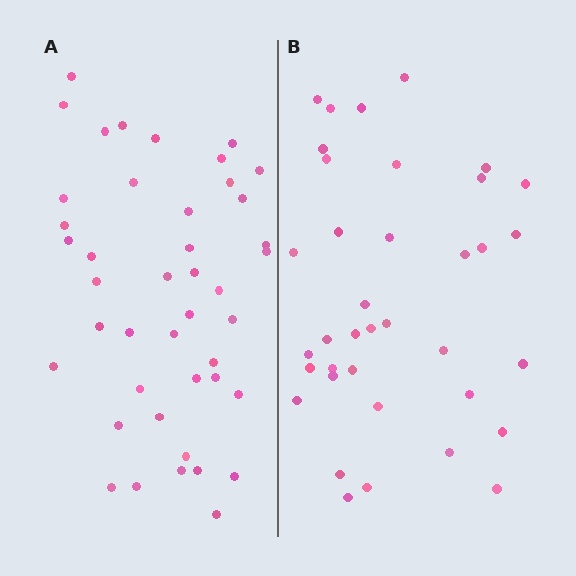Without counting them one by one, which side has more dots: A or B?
Region A (the left region) has more dots.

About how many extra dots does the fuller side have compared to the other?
Region A has about 6 more dots than region B.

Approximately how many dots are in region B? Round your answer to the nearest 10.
About 40 dots. (The exact count is 37, which rounds to 40.)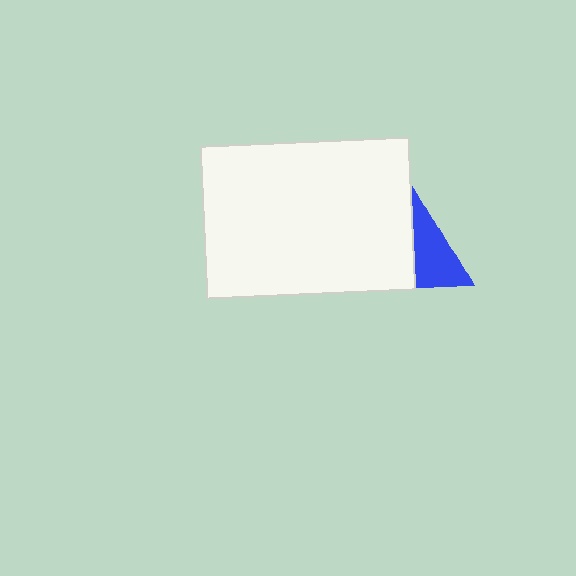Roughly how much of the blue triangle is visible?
A small part of it is visible (roughly 41%).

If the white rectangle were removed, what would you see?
You would see the complete blue triangle.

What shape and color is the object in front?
The object in front is a white rectangle.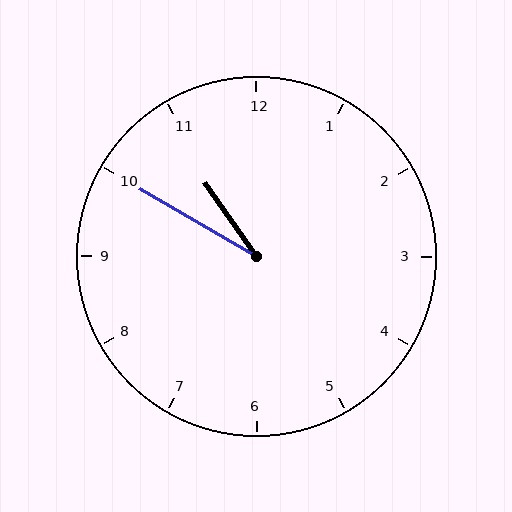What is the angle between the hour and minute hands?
Approximately 25 degrees.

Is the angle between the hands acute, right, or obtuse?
It is acute.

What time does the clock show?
10:50.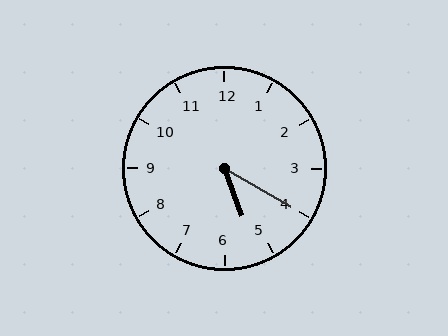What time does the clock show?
5:20.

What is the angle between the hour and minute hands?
Approximately 40 degrees.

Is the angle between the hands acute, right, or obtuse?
It is acute.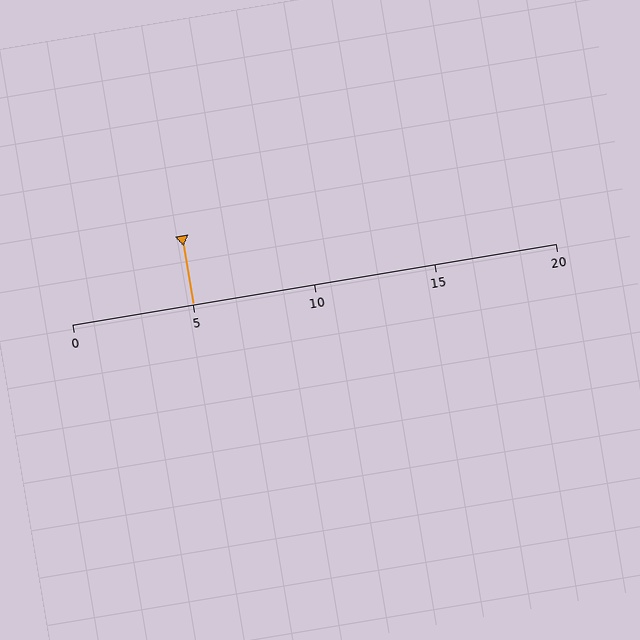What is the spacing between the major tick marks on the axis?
The major ticks are spaced 5 apart.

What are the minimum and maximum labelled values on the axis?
The axis runs from 0 to 20.